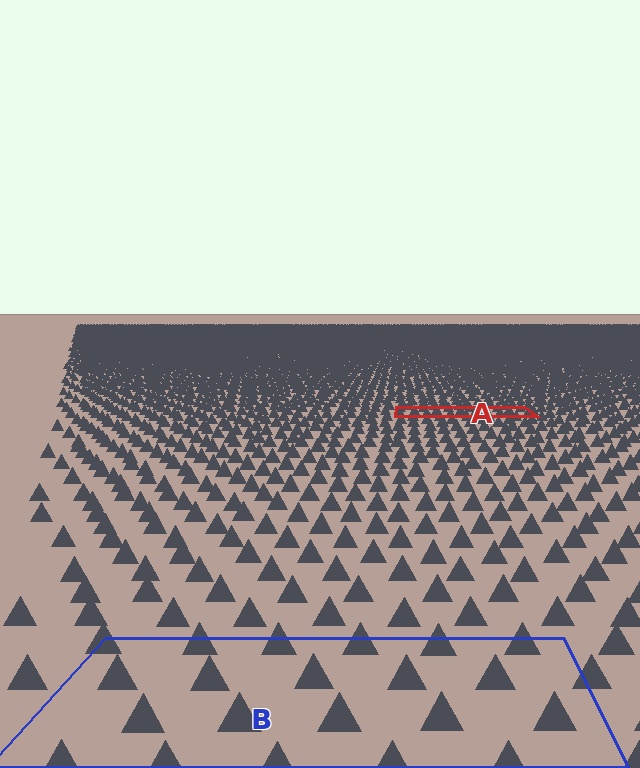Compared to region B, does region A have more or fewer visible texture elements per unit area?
Region A has more texture elements per unit area — they are packed more densely because it is farther away.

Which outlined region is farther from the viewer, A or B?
Region A is farther from the viewer — the texture elements inside it appear smaller and more densely packed.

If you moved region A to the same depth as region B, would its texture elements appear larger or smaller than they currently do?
They would appear larger. At a closer depth, the same texture elements are projected at a bigger on-screen size.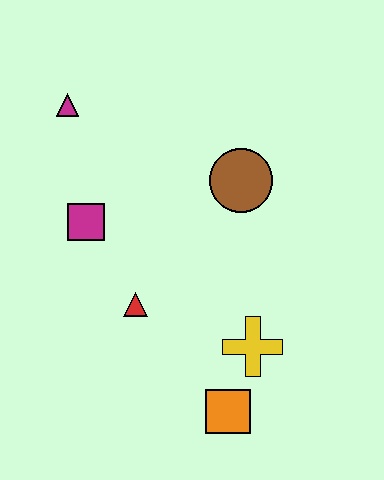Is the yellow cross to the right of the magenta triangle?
Yes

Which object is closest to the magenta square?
The red triangle is closest to the magenta square.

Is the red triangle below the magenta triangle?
Yes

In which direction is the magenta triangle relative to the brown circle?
The magenta triangle is to the left of the brown circle.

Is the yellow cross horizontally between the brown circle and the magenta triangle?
No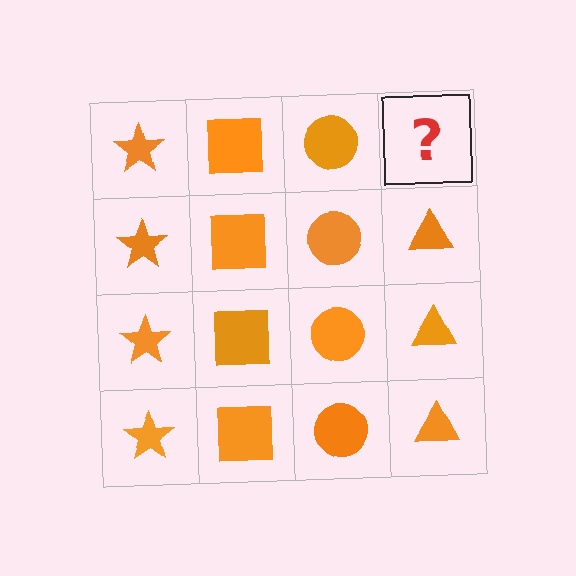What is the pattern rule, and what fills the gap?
The rule is that each column has a consistent shape. The gap should be filled with an orange triangle.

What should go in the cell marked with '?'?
The missing cell should contain an orange triangle.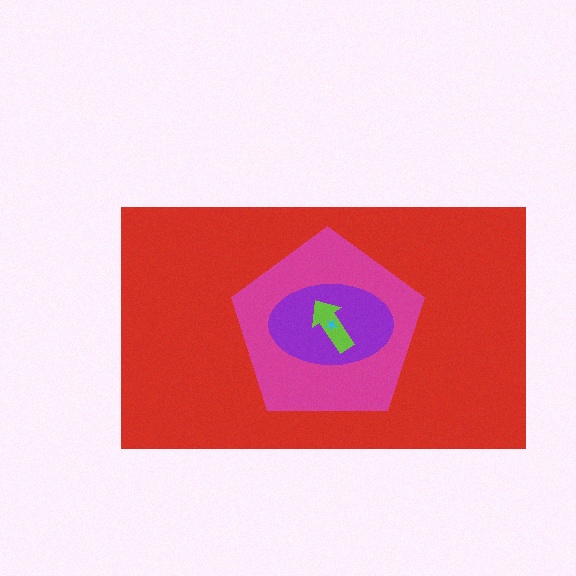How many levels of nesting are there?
5.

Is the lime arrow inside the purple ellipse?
Yes.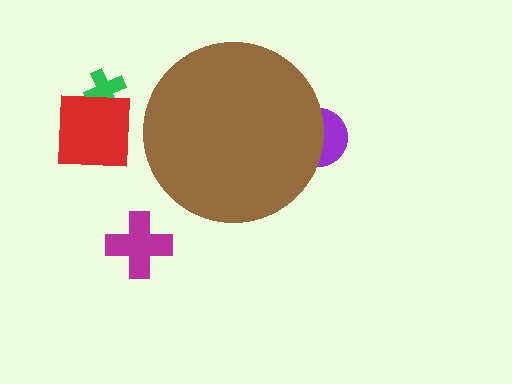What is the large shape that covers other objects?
A brown circle.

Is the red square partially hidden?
No, the red square is fully visible.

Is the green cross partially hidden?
No, the green cross is fully visible.